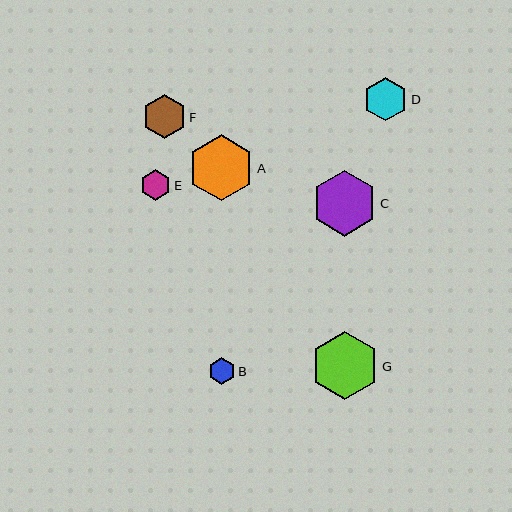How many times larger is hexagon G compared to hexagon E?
Hexagon G is approximately 2.2 times the size of hexagon E.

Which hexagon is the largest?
Hexagon G is the largest with a size of approximately 68 pixels.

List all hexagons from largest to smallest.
From largest to smallest: G, A, C, D, F, E, B.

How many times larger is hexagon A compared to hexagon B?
Hexagon A is approximately 2.5 times the size of hexagon B.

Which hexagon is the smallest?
Hexagon B is the smallest with a size of approximately 27 pixels.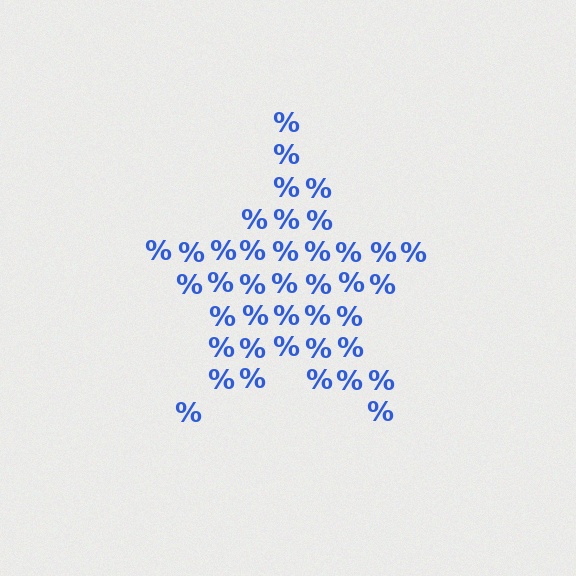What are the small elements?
The small elements are percent signs.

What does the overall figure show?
The overall figure shows a star.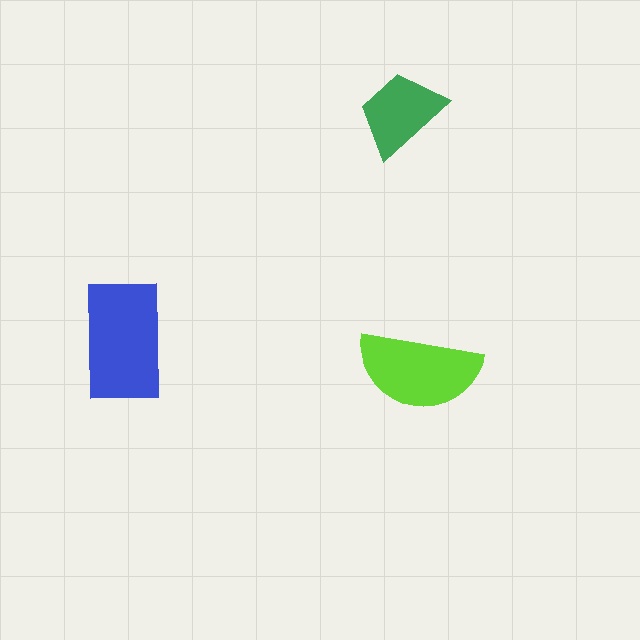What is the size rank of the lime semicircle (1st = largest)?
2nd.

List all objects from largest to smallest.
The blue rectangle, the lime semicircle, the green trapezoid.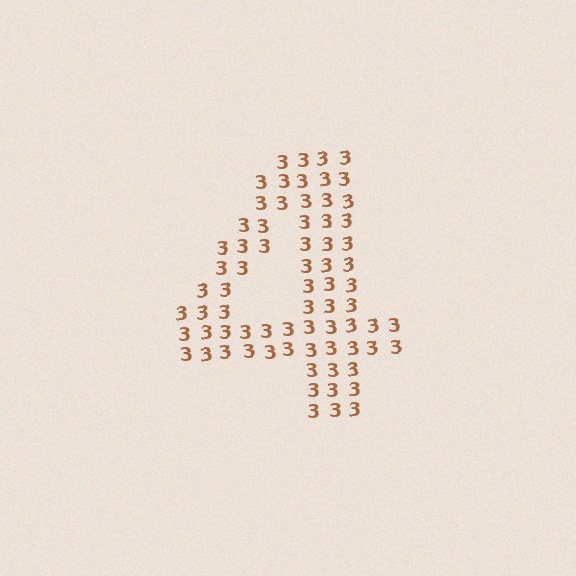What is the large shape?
The large shape is the digit 4.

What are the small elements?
The small elements are digit 3's.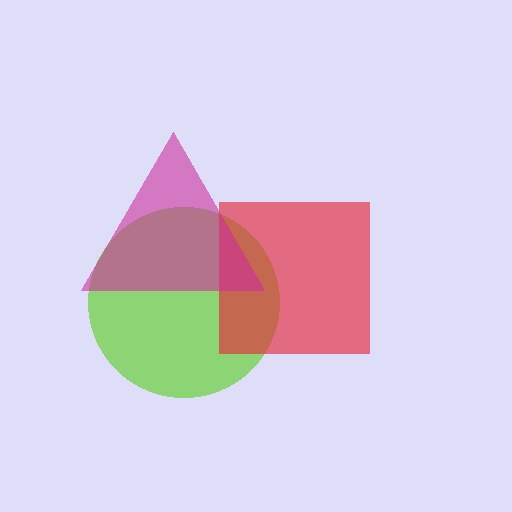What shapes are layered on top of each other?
The layered shapes are: a lime circle, a red square, a magenta triangle.